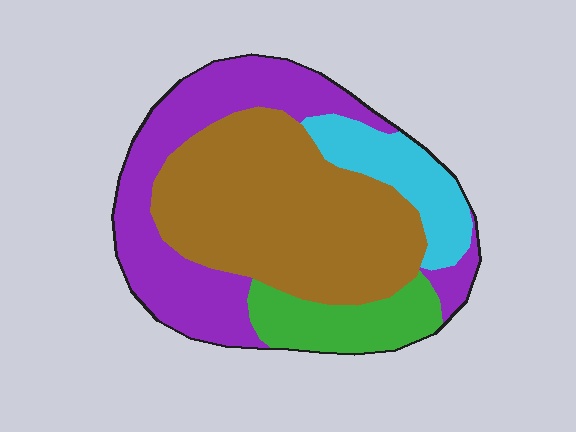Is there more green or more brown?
Brown.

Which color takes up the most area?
Brown, at roughly 45%.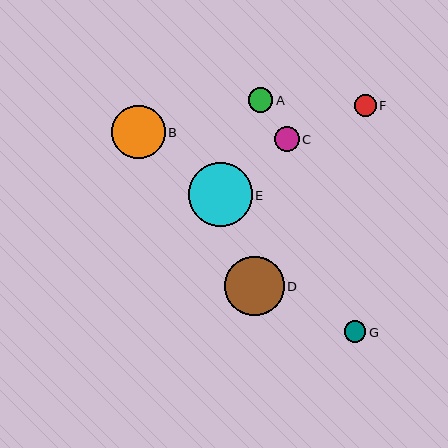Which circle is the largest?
Circle E is the largest with a size of approximately 64 pixels.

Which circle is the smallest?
Circle G is the smallest with a size of approximately 22 pixels.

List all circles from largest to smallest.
From largest to smallest: E, D, B, C, A, F, G.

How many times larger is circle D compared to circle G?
Circle D is approximately 2.7 times the size of circle G.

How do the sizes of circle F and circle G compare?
Circle F and circle G are approximately the same size.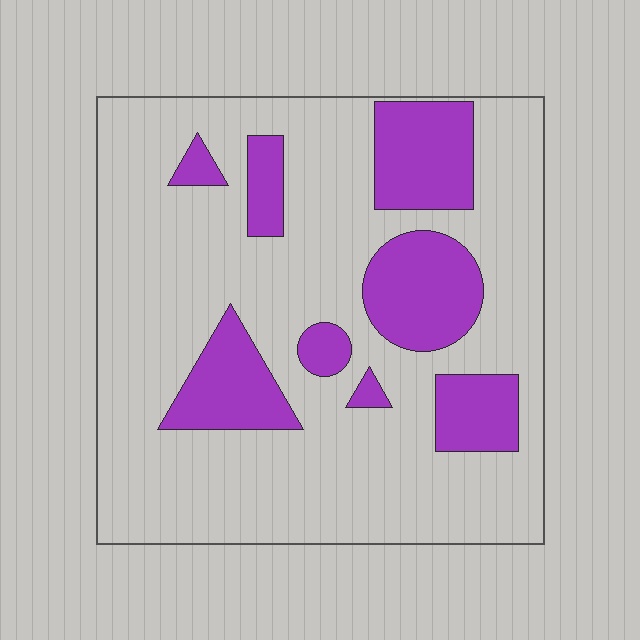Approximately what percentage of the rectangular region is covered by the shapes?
Approximately 25%.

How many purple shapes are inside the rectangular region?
8.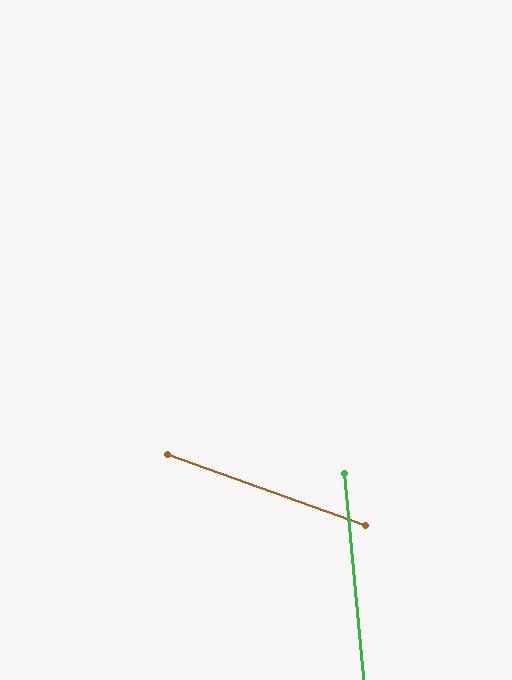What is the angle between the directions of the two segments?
Approximately 65 degrees.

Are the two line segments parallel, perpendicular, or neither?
Neither parallel nor perpendicular — they differ by about 65°.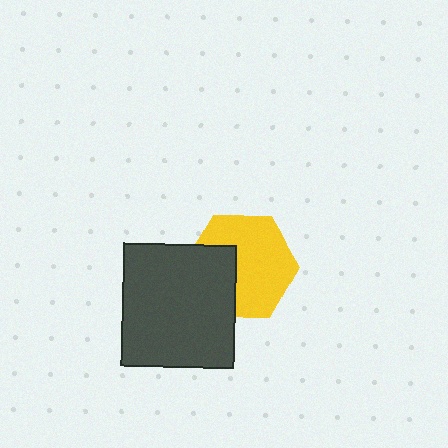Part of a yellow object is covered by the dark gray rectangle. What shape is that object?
It is a hexagon.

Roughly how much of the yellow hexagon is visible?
Most of it is visible (roughly 67%).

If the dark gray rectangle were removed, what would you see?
You would see the complete yellow hexagon.